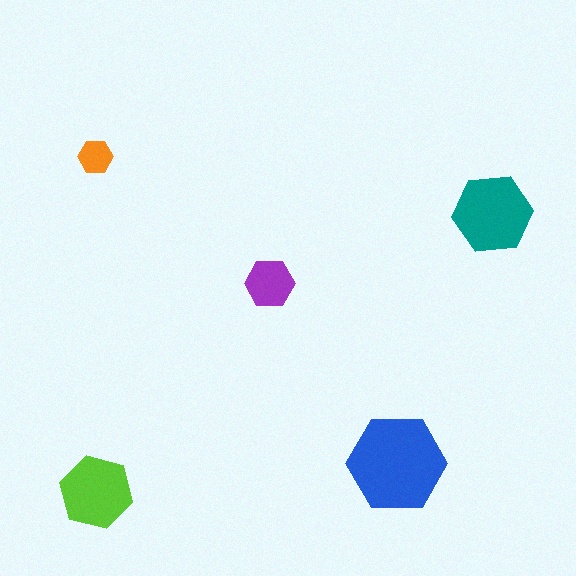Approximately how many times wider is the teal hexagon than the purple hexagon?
About 1.5 times wider.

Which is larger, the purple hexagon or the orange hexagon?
The purple one.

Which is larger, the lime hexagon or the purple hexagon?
The lime one.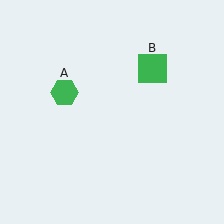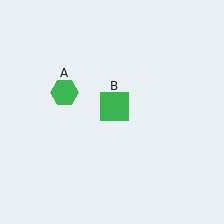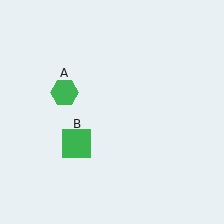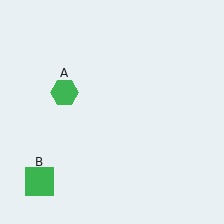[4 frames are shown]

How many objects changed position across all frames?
1 object changed position: green square (object B).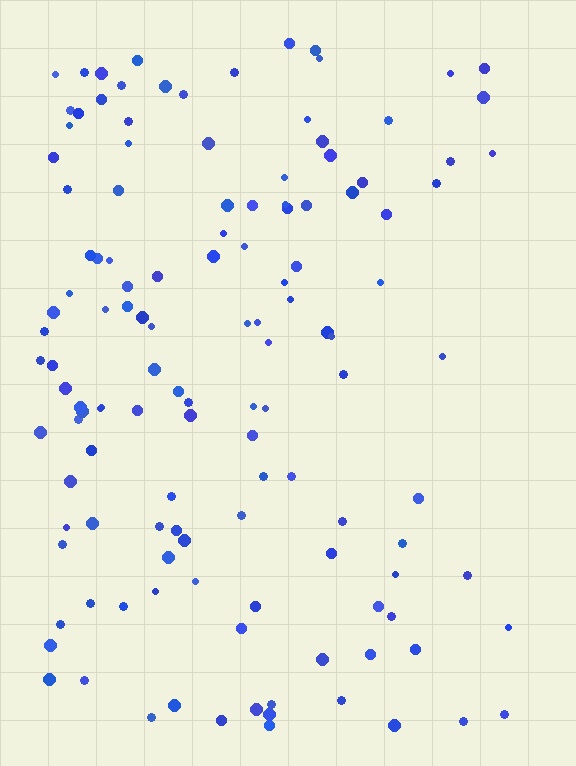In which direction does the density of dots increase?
From right to left, with the left side densest.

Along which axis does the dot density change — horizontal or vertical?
Horizontal.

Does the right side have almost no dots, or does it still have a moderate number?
Still a moderate number, just noticeably fewer than the left.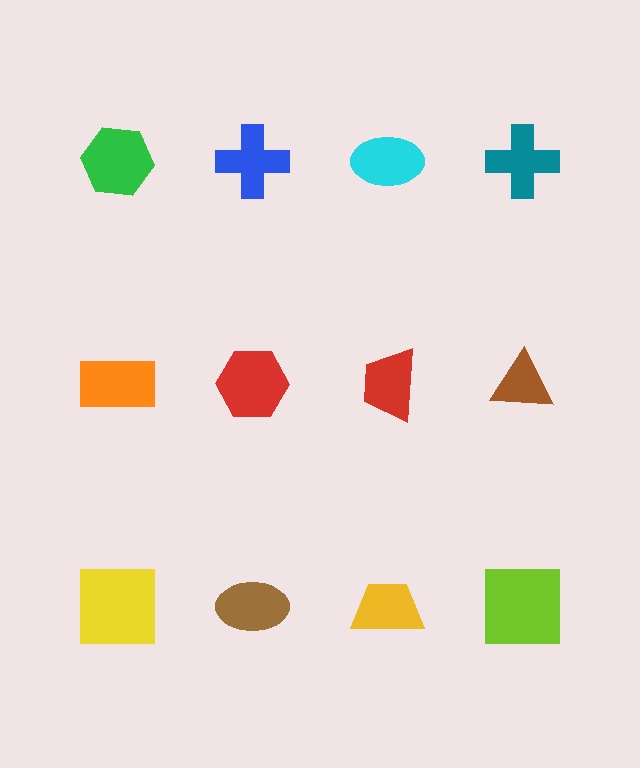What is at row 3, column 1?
A yellow square.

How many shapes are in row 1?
4 shapes.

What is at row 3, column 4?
A lime square.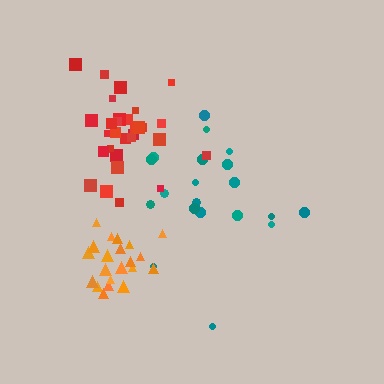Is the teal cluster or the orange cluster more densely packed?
Orange.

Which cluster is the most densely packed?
Orange.